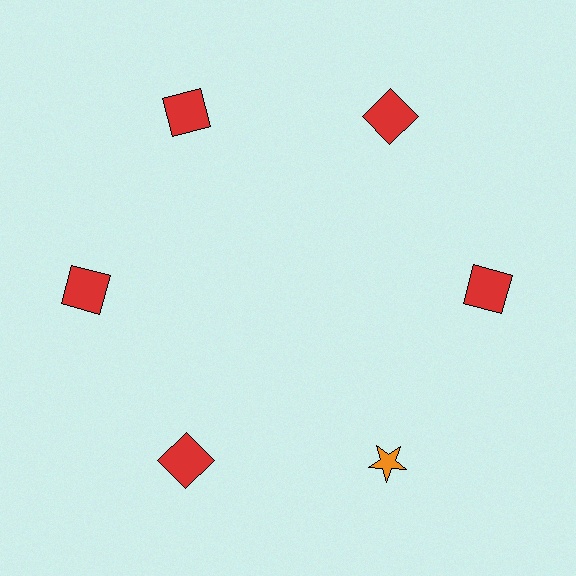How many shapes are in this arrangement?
There are 6 shapes arranged in a ring pattern.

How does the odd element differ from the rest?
It differs in both color (orange instead of red) and shape (star instead of square).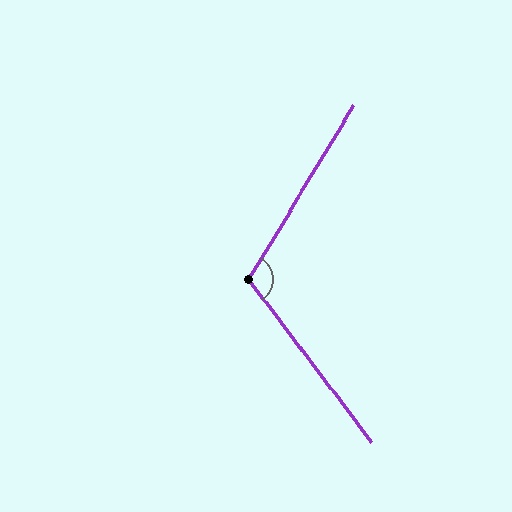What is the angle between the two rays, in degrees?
Approximately 111 degrees.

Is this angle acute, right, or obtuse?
It is obtuse.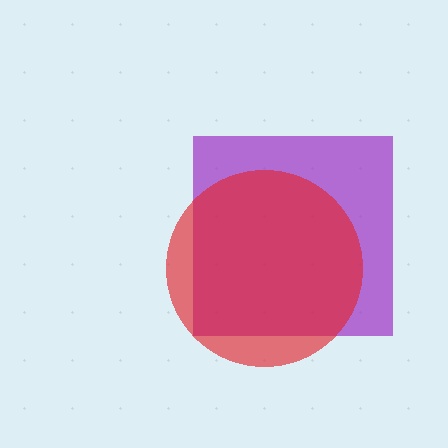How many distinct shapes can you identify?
There are 2 distinct shapes: a purple square, a red circle.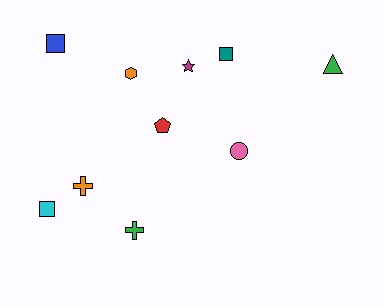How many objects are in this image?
There are 10 objects.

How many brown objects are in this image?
There are no brown objects.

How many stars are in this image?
There is 1 star.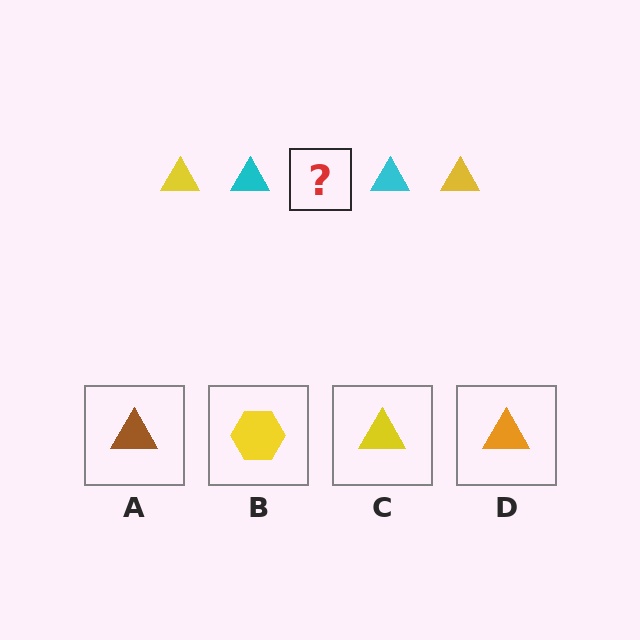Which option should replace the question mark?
Option C.